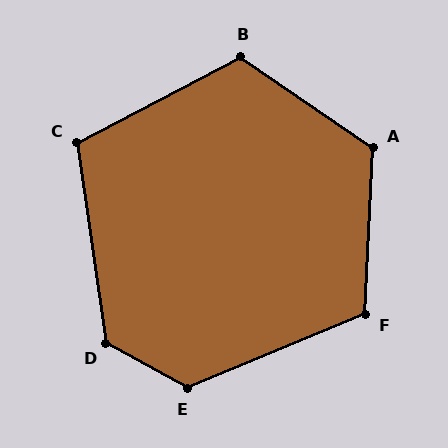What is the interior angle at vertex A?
Approximately 122 degrees (obtuse).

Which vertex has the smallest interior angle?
C, at approximately 110 degrees.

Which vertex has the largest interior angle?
E, at approximately 129 degrees.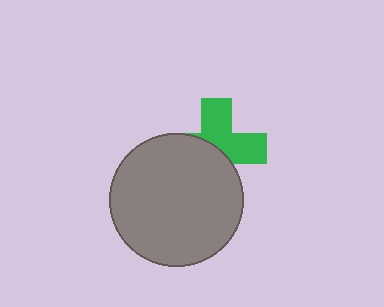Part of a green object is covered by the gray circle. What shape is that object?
It is a cross.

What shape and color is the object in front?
The object in front is a gray circle.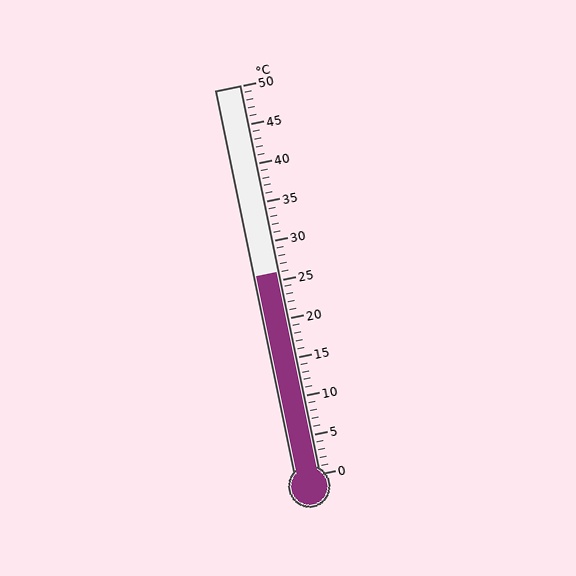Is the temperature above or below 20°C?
The temperature is above 20°C.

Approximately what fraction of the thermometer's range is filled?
The thermometer is filled to approximately 50% of its range.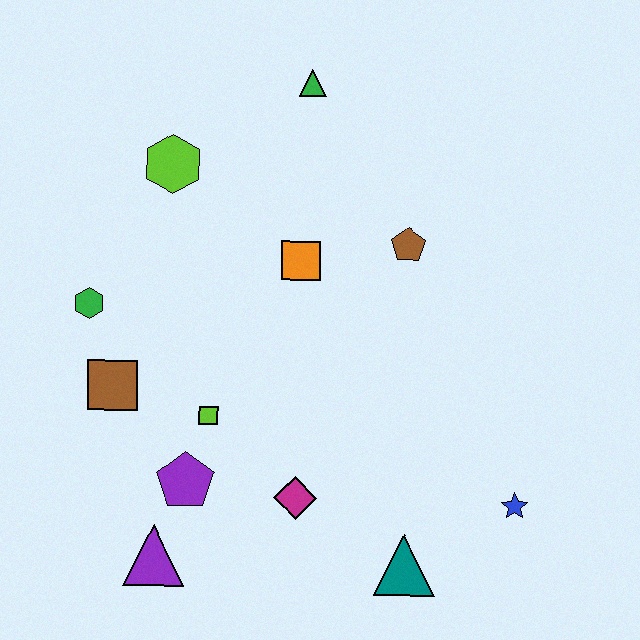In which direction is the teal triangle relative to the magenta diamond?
The teal triangle is to the right of the magenta diamond.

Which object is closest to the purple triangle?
The purple pentagon is closest to the purple triangle.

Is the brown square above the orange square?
No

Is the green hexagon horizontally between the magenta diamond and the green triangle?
No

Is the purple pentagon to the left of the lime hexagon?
No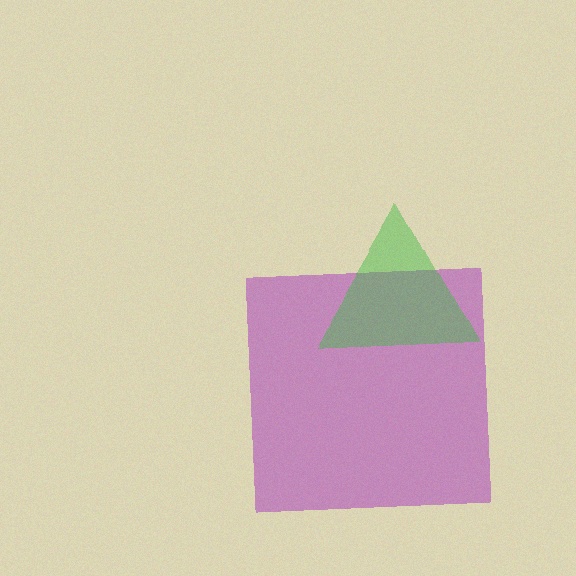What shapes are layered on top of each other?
The layered shapes are: a purple square, a green triangle.